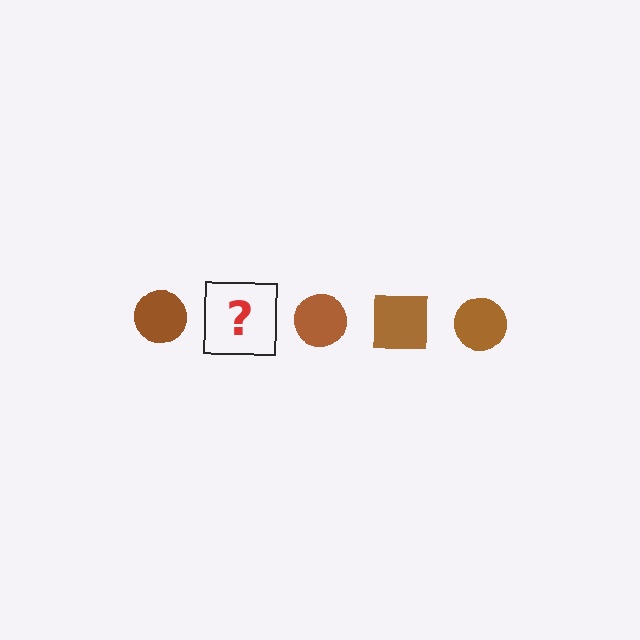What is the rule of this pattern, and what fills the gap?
The rule is that the pattern cycles through circle, square shapes in brown. The gap should be filled with a brown square.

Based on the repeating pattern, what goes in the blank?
The blank should be a brown square.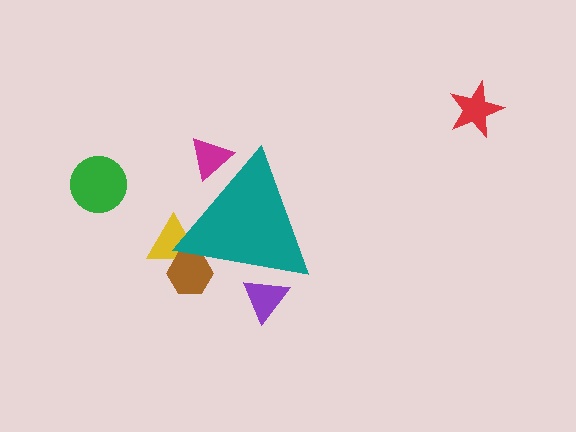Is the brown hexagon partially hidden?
Yes, the brown hexagon is partially hidden behind the teal triangle.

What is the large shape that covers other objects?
A teal triangle.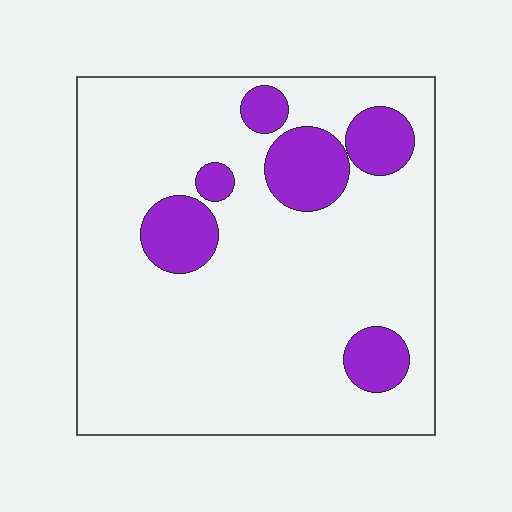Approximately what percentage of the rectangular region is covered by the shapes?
Approximately 15%.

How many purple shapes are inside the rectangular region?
6.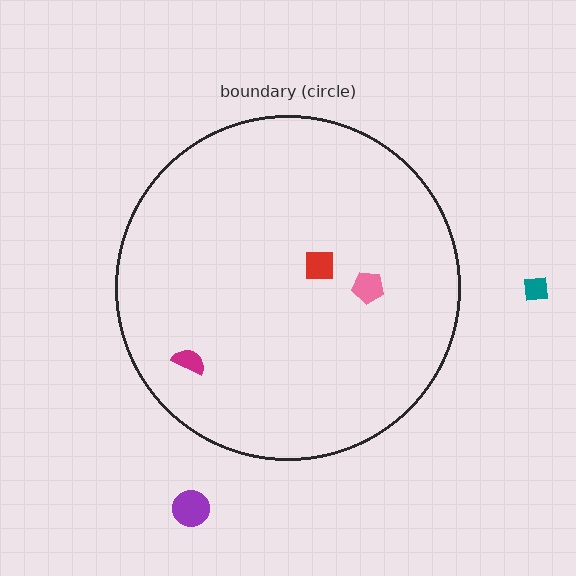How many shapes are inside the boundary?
3 inside, 2 outside.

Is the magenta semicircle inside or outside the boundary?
Inside.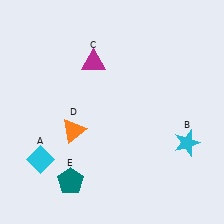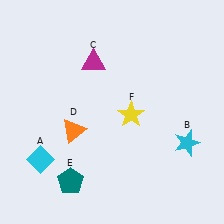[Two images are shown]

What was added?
A yellow star (F) was added in Image 2.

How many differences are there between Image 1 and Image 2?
There is 1 difference between the two images.